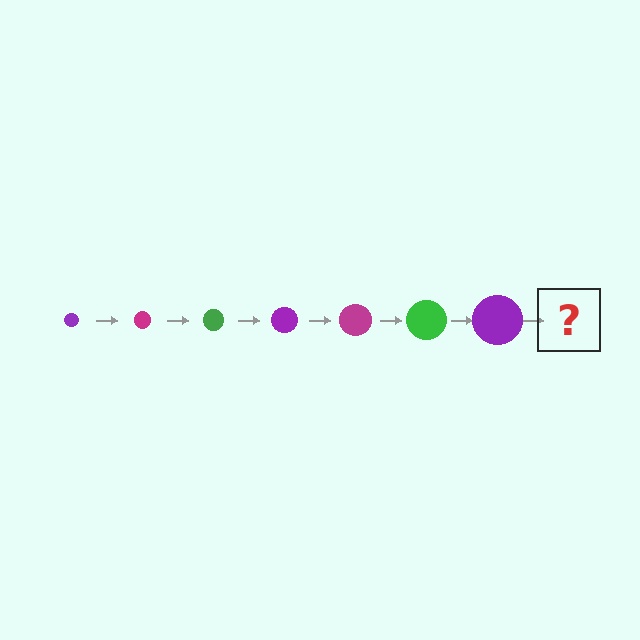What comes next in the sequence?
The next element should be a magenta circle, larger than the previous one.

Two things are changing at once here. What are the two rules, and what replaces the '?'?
The two rules are that the circle grows larger each step and the color cycles through purple, magenta, and green. The '?' should be a magenta circle, larger than the previous one.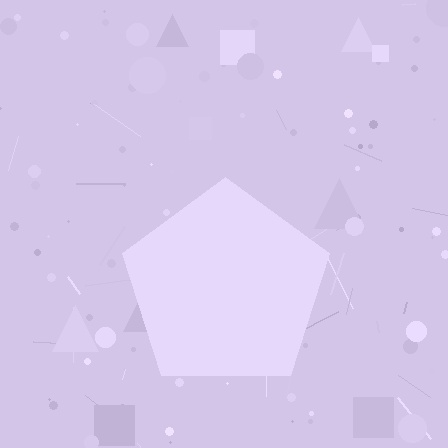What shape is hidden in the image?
A pentagon is hidden in the image.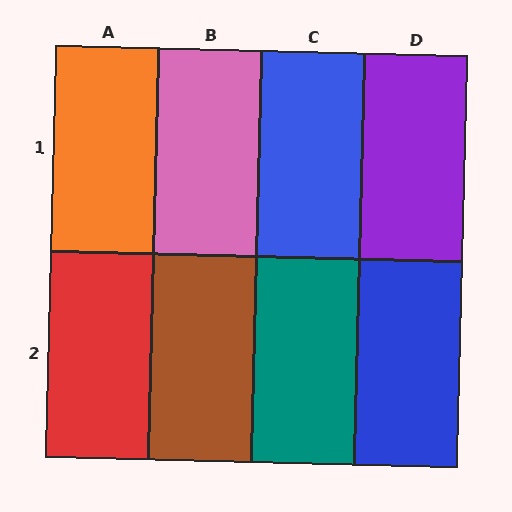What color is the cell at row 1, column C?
Blue.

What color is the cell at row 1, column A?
Orange.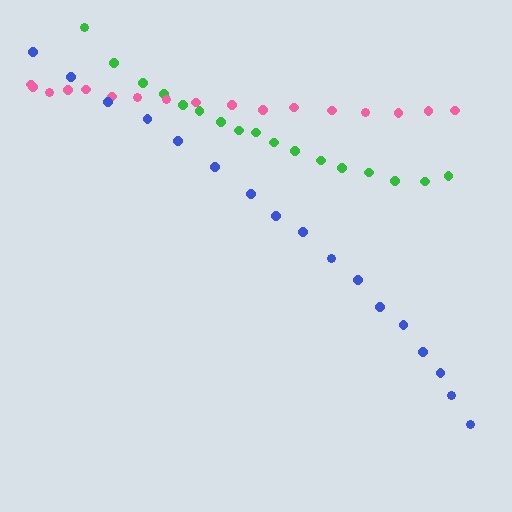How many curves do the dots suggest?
There are 3 distinct paths.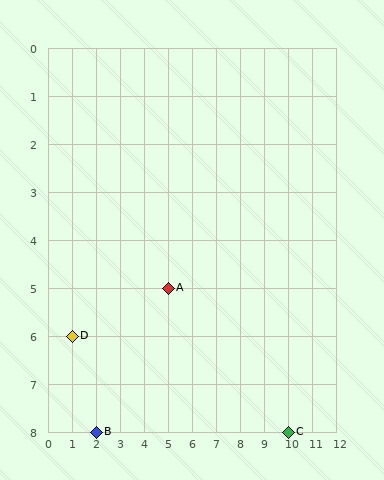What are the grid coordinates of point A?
Point A is at grid coordinates (5, 5).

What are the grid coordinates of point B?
Point B is at grid coordinates (2, 8).